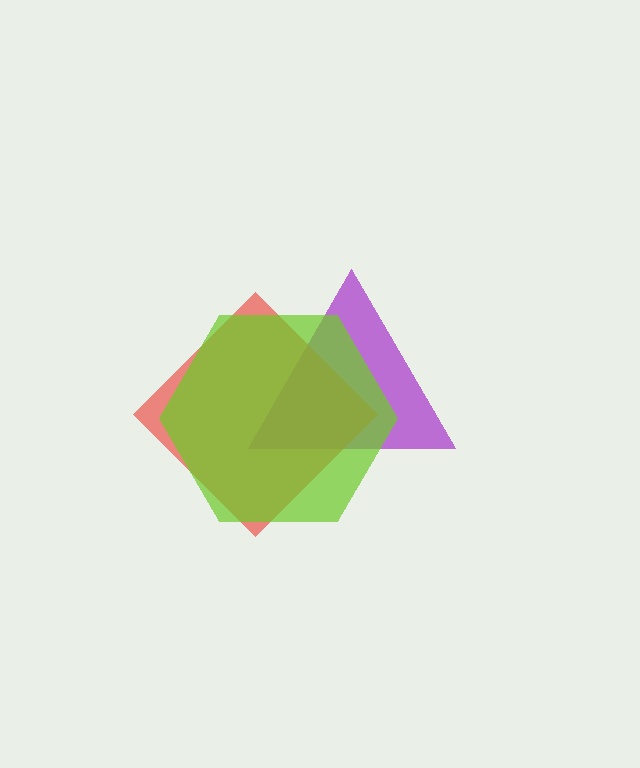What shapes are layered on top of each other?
The layered shapes are: a purple triangle, a red diamond, a lime hexagon.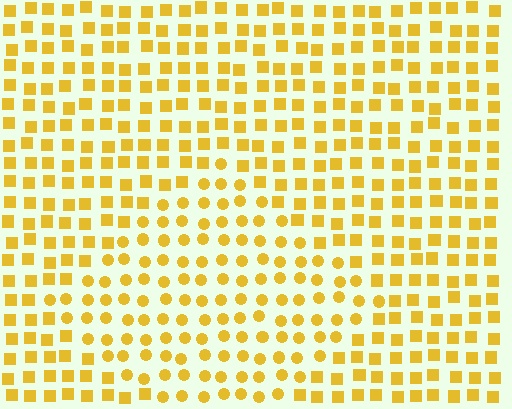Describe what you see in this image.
The image is filled with small yellow elements arranged in a uniform grid. A diamond-shaped region contains circles, while the surrounding area contains squares. The boundary is defined purely by the change in element shape.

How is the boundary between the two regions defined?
The boundary is defined by a change in element shape: circles inside vs. squares outside. All elements share the same color and spacing.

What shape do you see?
I see a diamond.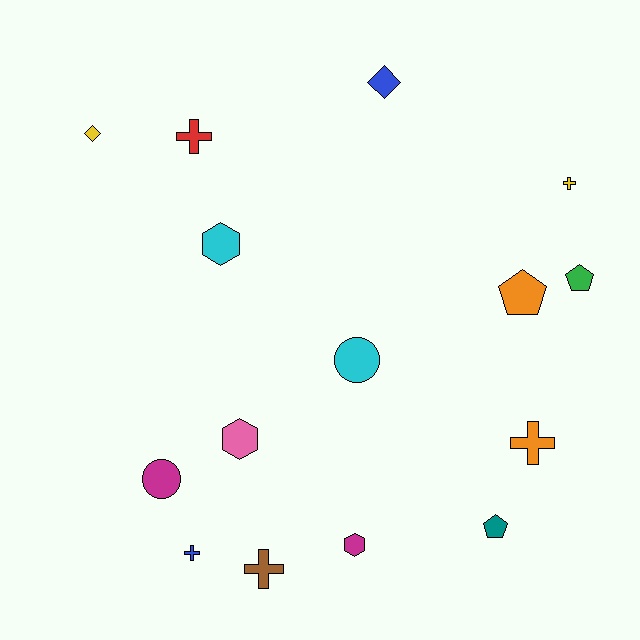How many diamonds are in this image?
There are 2 diamonds.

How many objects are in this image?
There are 15 objects.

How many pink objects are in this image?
There is 1 pink object.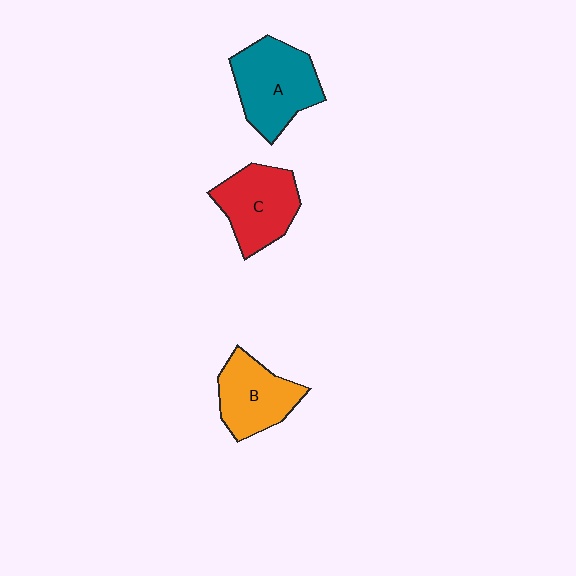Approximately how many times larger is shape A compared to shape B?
Approximately 1.3 times.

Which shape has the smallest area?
Shape B (orange).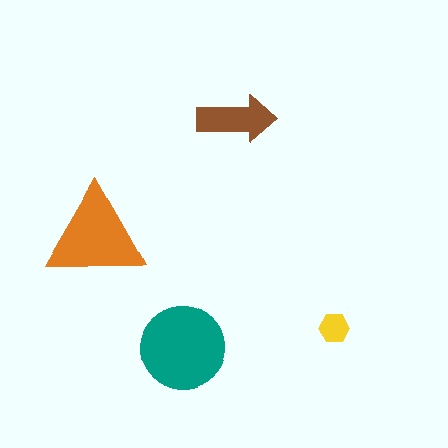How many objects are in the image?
There are 4 objects in the image.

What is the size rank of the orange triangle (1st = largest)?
2nd.